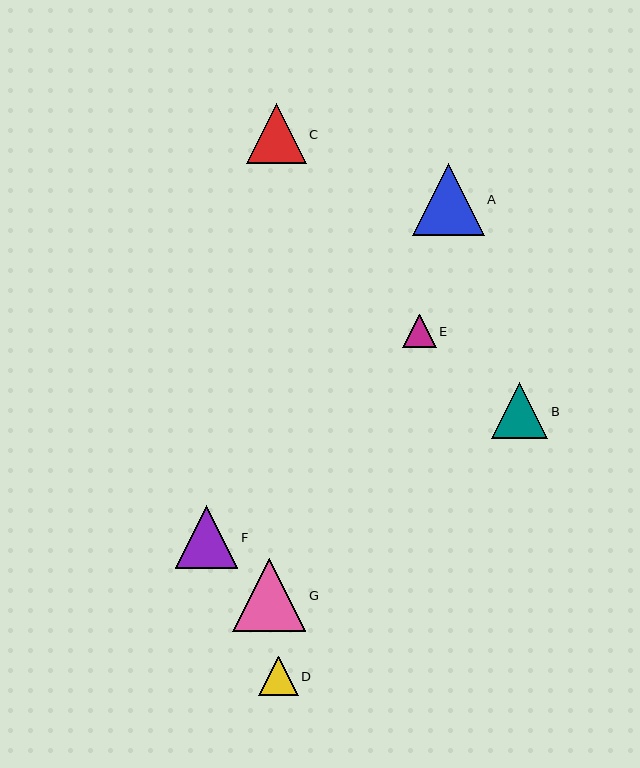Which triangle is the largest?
Triangle G is the largest with a size of approximately 73 pixels.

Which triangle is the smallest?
Triangle E is the smallest with a size of approximately 34 pixels.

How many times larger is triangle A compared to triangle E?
Triangle A is approximately 2.1 times the size of triangle E.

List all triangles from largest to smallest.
From largest to smallest: G, A, F, C, B, D, E.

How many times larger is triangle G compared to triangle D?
Triangle G is approximately 1.8 times the size of triangle D.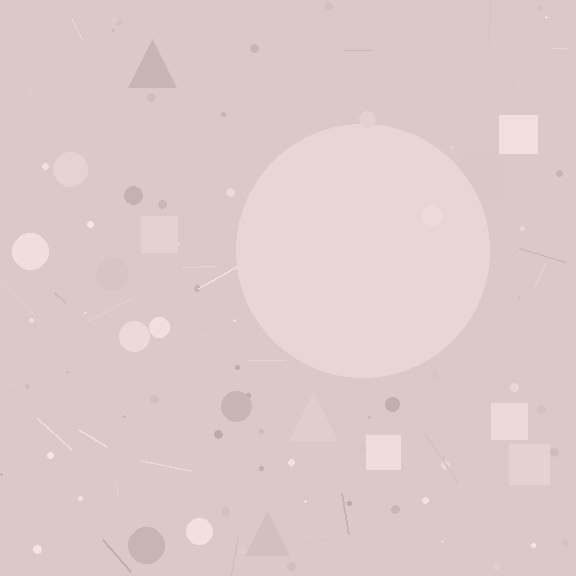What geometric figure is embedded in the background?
A circle is embedded in the background.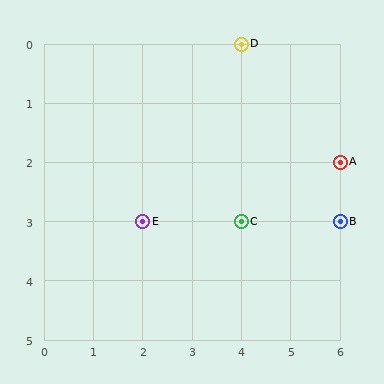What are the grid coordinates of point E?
Point E is at grid coordinates (2, 3).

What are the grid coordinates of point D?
Point D is at grid coordinates (4, 0).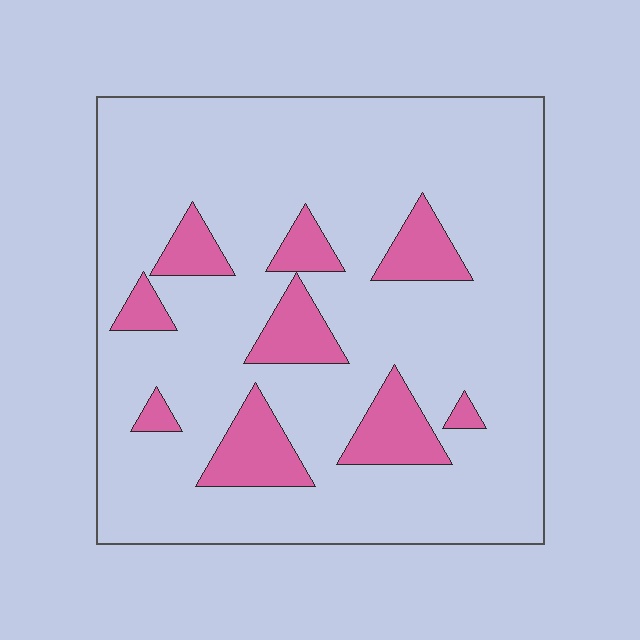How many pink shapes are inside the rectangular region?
9.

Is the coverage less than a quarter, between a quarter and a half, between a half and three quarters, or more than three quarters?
Less than a quarter.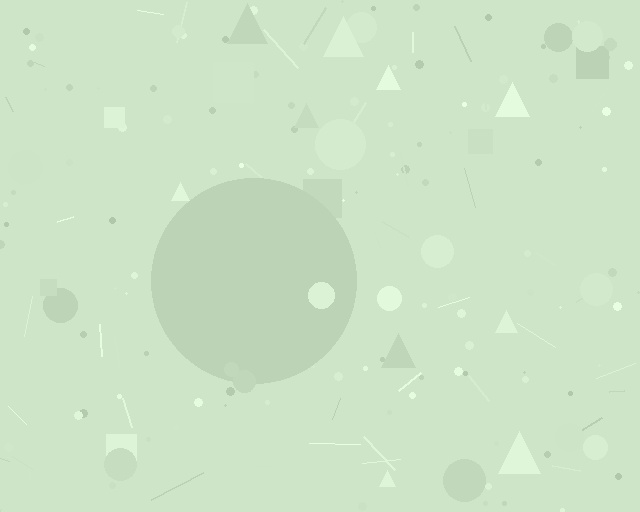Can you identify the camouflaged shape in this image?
The camouflaged shape is a circle.